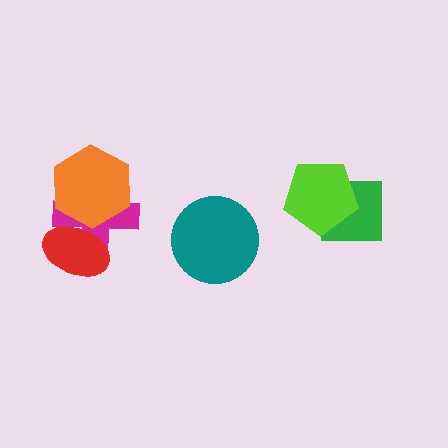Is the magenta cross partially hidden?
Yes, it is partially covered by another shape.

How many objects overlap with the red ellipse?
2 objects overlap with the red ellipse.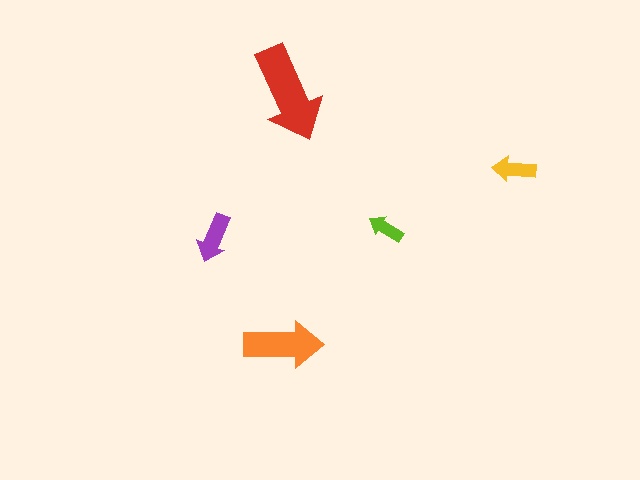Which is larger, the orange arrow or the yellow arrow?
The orange one.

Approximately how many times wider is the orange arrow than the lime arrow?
About 2 times wider.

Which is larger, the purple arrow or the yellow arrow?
The purple one.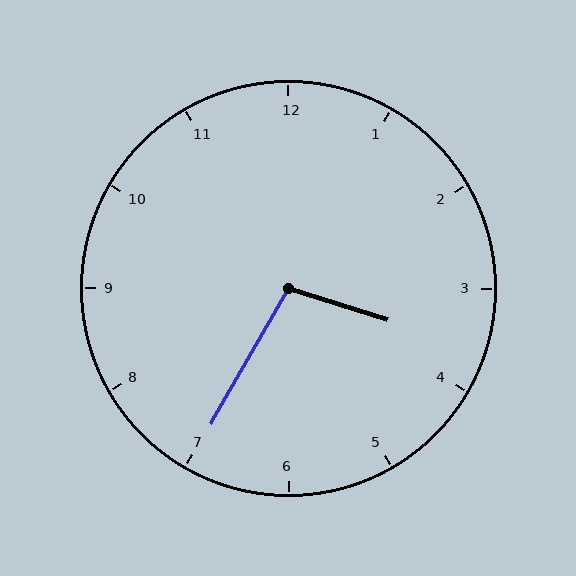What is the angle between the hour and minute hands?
Approximately 102 degrees.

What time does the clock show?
3:35.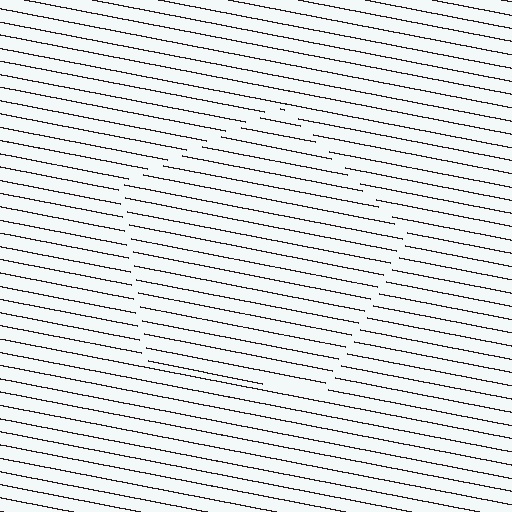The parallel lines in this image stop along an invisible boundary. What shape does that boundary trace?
An illusory pentagon. The interior of the shape contains the same grating, shifted by half a period — the contour is defined by the phase discontinuity where line-ends from the inner and outer gratings abut.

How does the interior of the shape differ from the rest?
The interior of the shape contains the same grating, shifted by half a period — the contour is defined by the phase discontinuity where line-ends from the inner and outer gratings abut.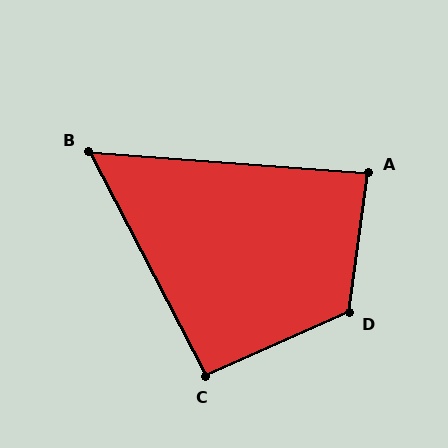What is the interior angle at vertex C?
Approximately 93 degrees (approximately right).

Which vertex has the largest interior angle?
D, at approximately 122 degrees.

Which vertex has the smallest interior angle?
B, at approximately 58 degrees.